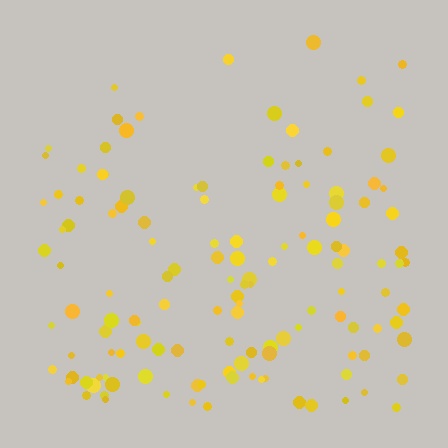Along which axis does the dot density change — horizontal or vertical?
Vertical.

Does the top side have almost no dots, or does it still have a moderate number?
Still a moderate number, just noticeably fewer than the bottom.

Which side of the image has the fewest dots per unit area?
The top.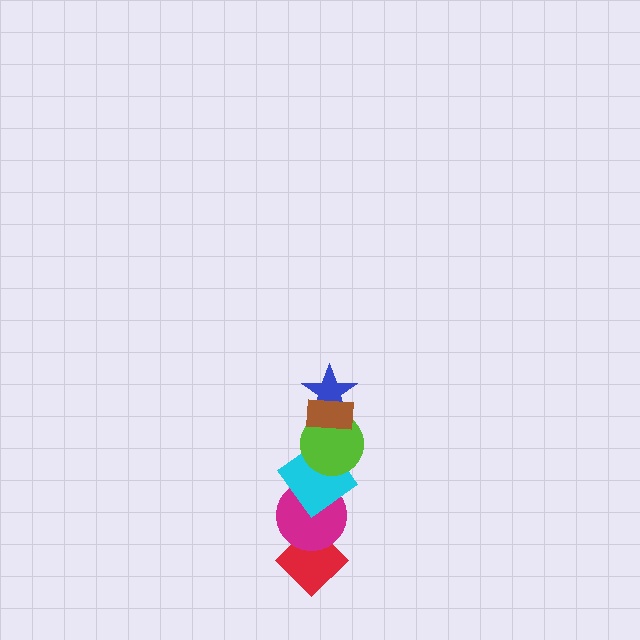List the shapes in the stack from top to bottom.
From top to bottom: the brown rectangle, the blue star, the lime circle, the cyan diamond, the magenta circle, the red diamond.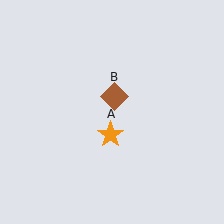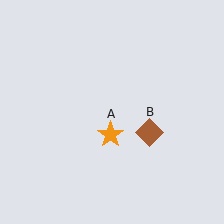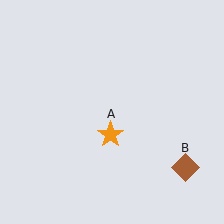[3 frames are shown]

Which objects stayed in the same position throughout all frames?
Orange star (object A) remained stationary.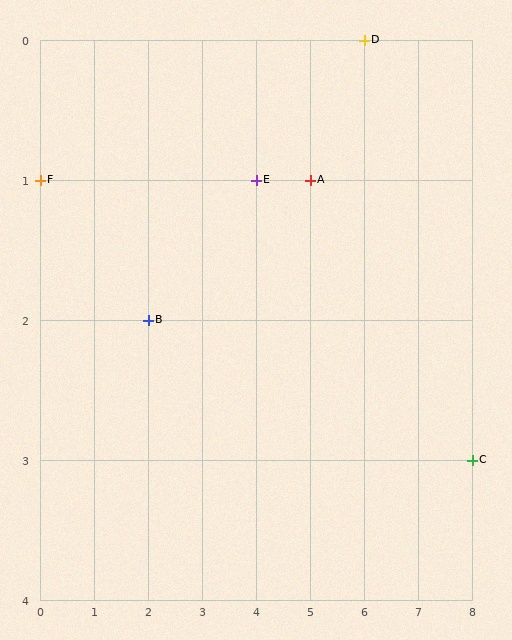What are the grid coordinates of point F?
Point F is at grid coordinates (0, 1).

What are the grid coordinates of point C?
Point C is at grid coordinates (8, 3).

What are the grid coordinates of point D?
Point D is at grid coordinates (6, 0).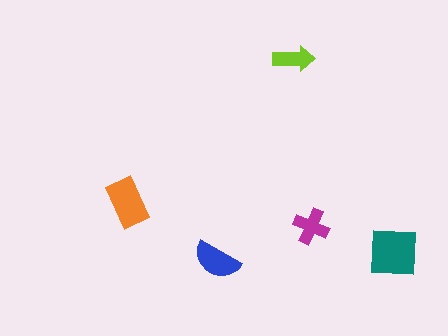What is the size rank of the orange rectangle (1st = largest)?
2nd.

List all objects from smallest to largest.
The lime arrow, the magenta cross, the blue semicircle, the orange rectangle, the teal square.